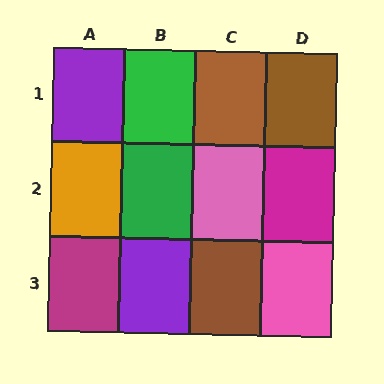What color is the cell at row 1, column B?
Green.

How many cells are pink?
2 cells are pink.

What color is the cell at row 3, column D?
Pink.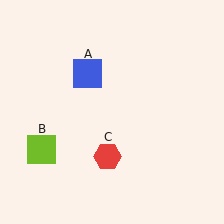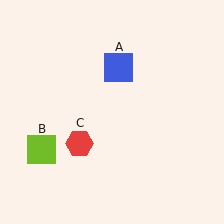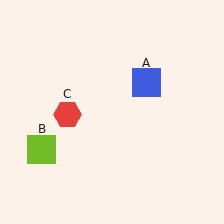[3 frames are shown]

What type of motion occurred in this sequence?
The blue square (object A), red hexagon (object C) rotated clockwise around the center of the scene.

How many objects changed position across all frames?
2 objects changed position: blue square (object A), red hexagon (object C).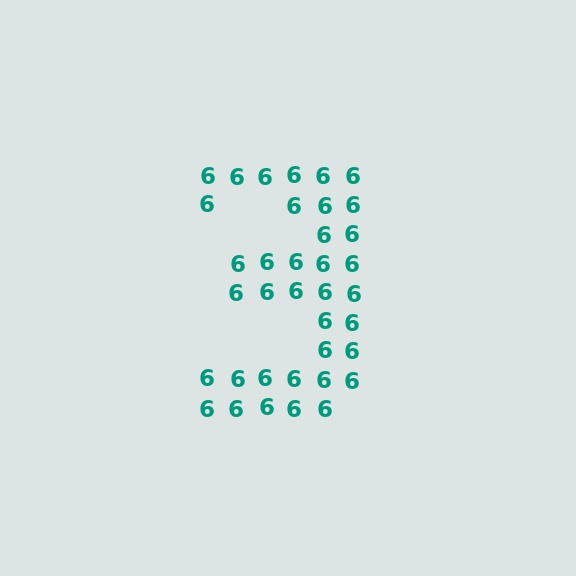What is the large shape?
The large shape is the digit 3.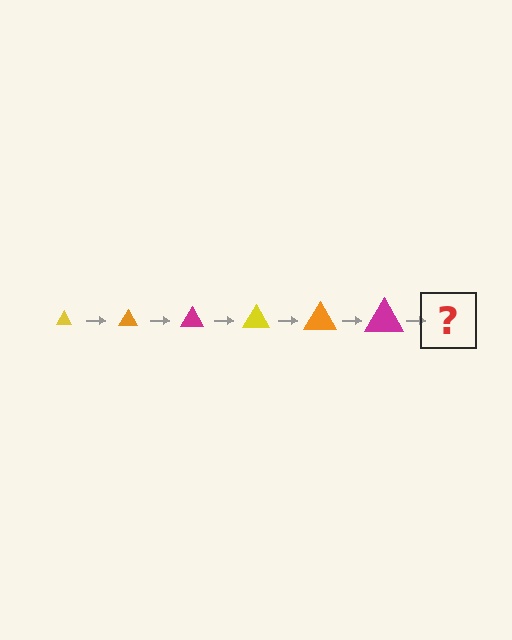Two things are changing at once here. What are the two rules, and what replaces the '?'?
The two rules are that the triangle grows larger each step and the color cycles through yellow, orange, and magenta. The '?' should be a yellow triangle, larger than the previous one.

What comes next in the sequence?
The next element should be a yellow triangle, larger than the previous one.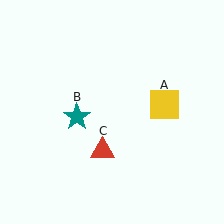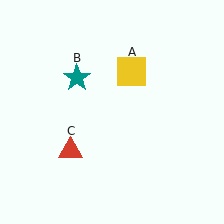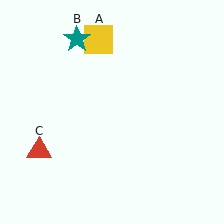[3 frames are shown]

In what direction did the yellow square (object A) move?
The yellow square (object A) moved up and to the left.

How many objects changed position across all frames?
3 objects changed position: yellow square (object A), teal star (object B), red triangle (object C).